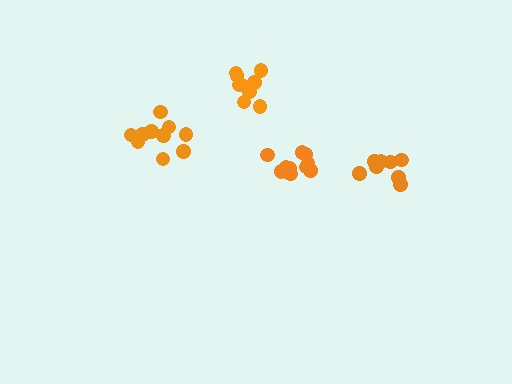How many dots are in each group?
Group 1: 8 dots, Group 2: 9 dots, Group 3: 10 dots, Group 4: 11 dots (38 total).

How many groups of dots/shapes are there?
There are 4 groups.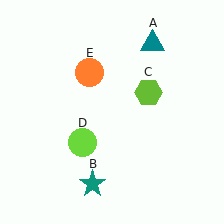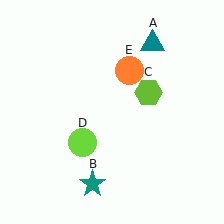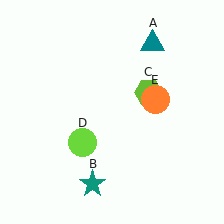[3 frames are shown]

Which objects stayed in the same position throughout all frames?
Teal triangle (object A) and teal star (object B) and lime hexagon (object C) and lime circle (object D) remained stationary.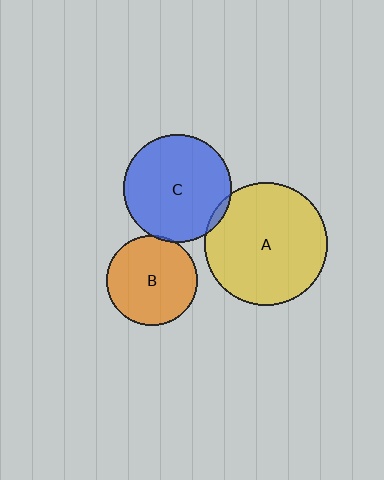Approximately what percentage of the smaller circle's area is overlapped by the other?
Approximately 5%.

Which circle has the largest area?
Circle A (yellow).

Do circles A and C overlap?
Yes.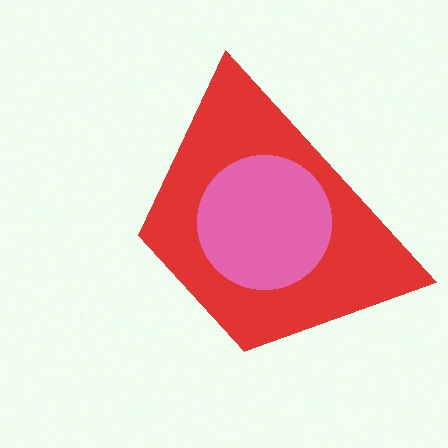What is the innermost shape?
The pink circle.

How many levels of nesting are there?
2.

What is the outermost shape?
The red trapezoid.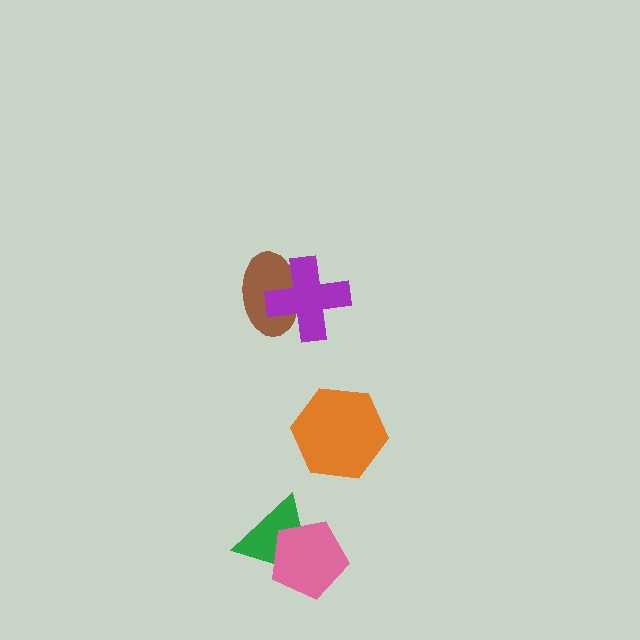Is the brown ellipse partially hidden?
Yes, it is partially covered by another shape.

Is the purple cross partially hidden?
No, no other shape covers it.